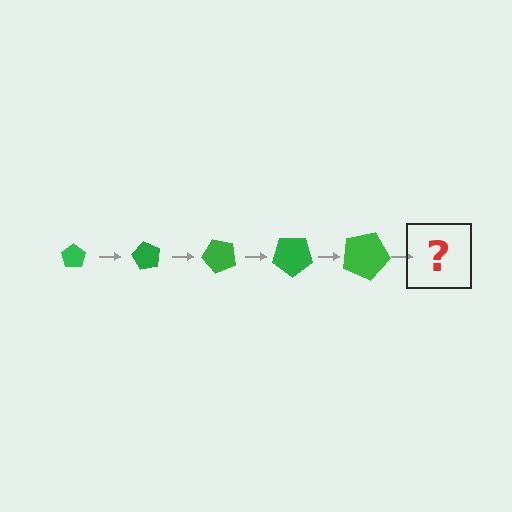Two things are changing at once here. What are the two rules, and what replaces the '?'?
The two rules are that the pentagon grows larger each step and it rotates 60 degrees each step. The '?' should be a pentagon, larger than the previous one and rotated 300 degrees from the start.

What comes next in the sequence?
The next element should be a pentagon, larger than the previous one and rotated 300 degrees from the start.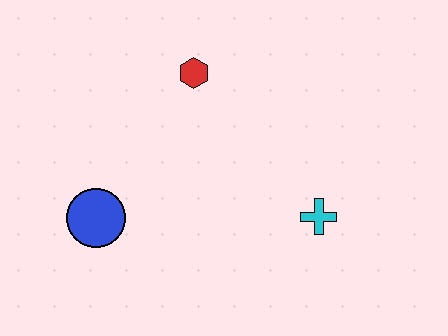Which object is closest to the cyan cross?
The red hexagon is closest to the cyan cross.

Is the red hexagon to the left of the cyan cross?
Yes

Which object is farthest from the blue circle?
The cyan cross is farthest from the blue circle.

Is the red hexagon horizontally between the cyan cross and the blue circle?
Yes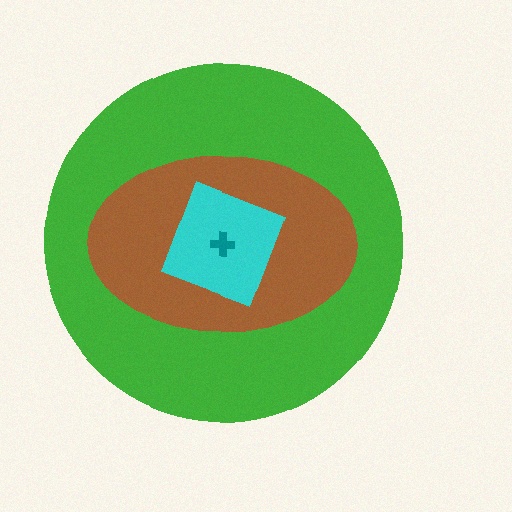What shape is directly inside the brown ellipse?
The cyan square.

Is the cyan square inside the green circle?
Yes.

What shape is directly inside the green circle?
The brown ellipse.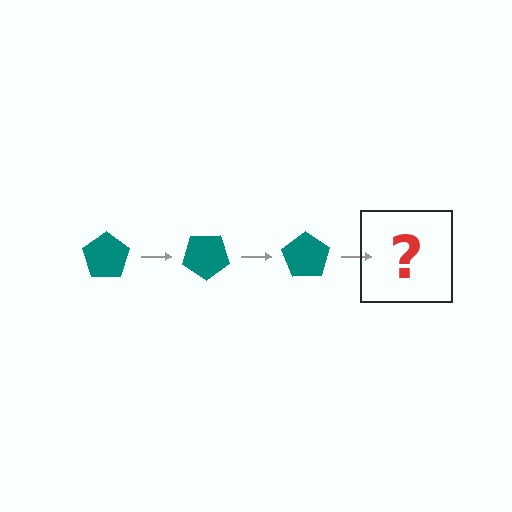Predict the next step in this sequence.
The next step is a teal pentagon rotated 105 degrees.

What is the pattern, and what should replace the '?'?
The pattern is that the pentagon rotates 35 degrees each step. The '?' should be a teal pentagon rotated 105 degrees.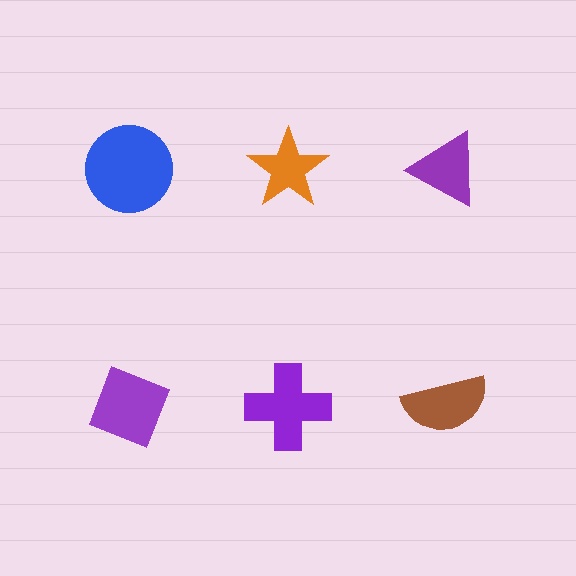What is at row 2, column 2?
A purple cross.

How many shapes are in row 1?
3 shapes.